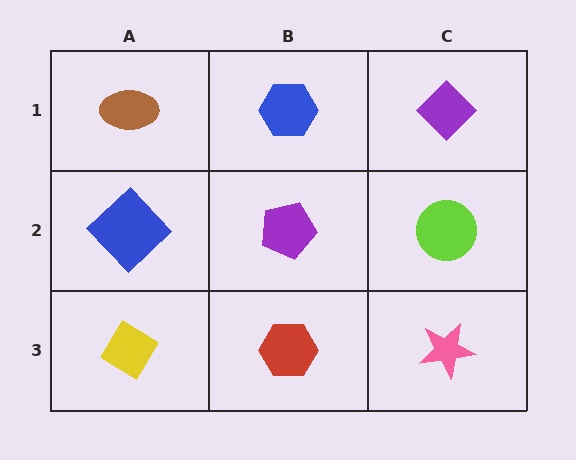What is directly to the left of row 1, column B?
A brown ellipse.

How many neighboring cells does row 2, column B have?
4.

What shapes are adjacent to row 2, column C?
A purple diamond (row 1, column C), a pink star (row 3, column C), a purple pentagon (row 2, column B).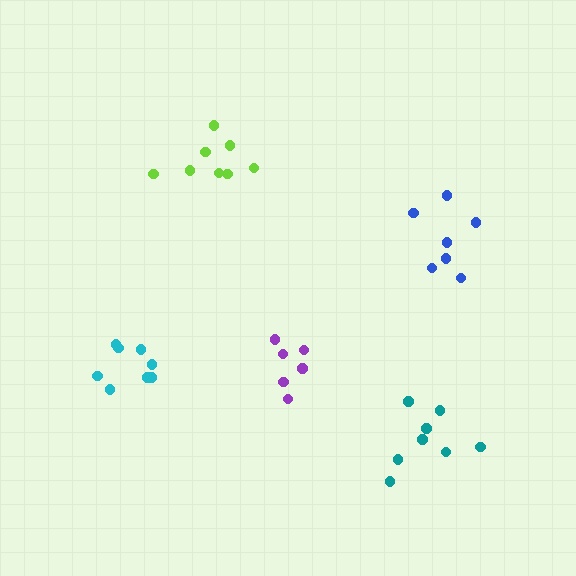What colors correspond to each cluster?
The clusters are colored: blue, purple, teal, cyan, lime.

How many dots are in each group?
Group 1: 7 dots, Group 2: 6 dots, Group 3: 8 dots, Group 4: 8 dots, Group 5: 8 dots (37 total).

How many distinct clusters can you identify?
There are 5 distinct clusters.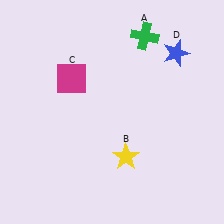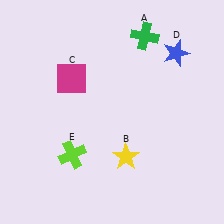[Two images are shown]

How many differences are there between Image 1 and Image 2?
There is 1 difference between the two images.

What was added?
A lime cross (E) was added in Image 2.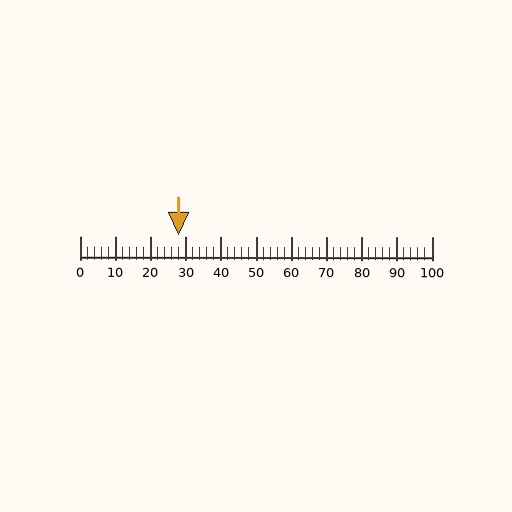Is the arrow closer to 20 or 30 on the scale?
The arrow is closer to 30.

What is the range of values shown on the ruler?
The ruler shows values from 0 to 100.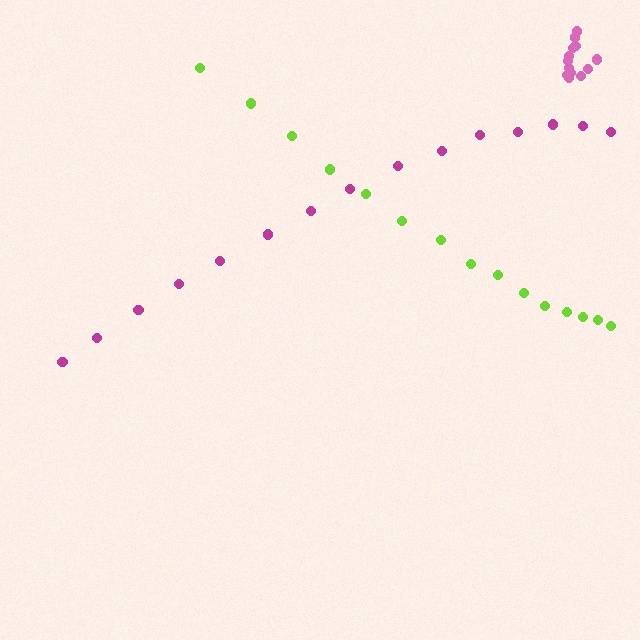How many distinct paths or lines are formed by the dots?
There are 3 distinct paths.